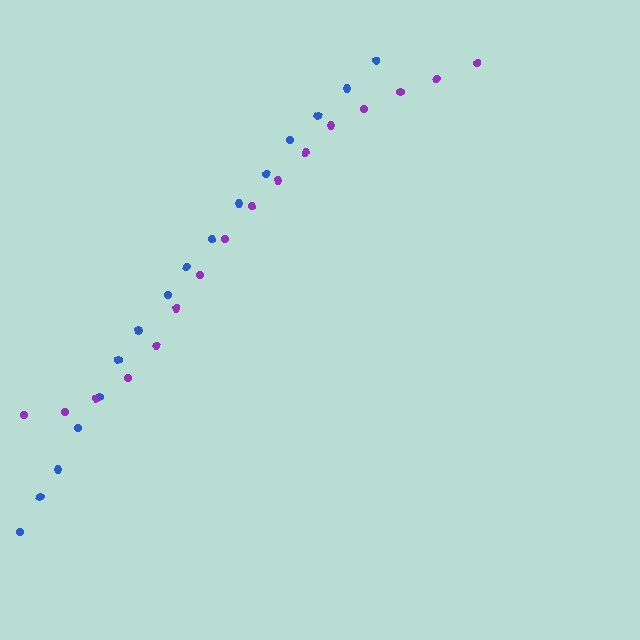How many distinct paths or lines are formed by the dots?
There are 2 distinct paths.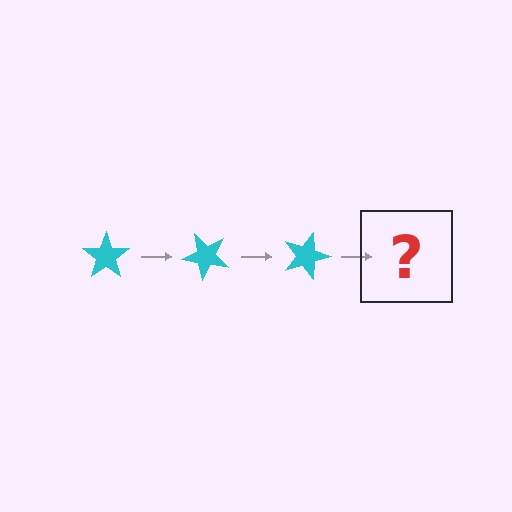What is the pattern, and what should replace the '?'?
The pattern is that the star rotates 45 degrees each step. The '?' should be a cyan star rotated 135 degrees.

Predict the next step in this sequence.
The next step is a cyan star rotated 135 degrees.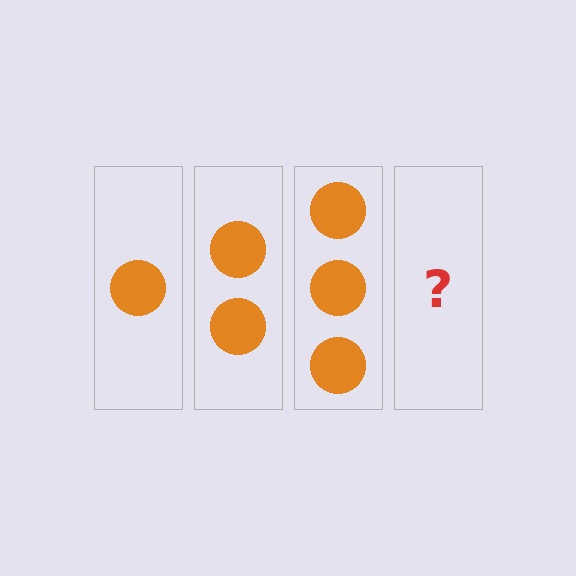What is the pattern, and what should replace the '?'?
The pattern is that each step adds one more circle. The '?' should be 4 circles.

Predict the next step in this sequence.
The next step is 4 circles.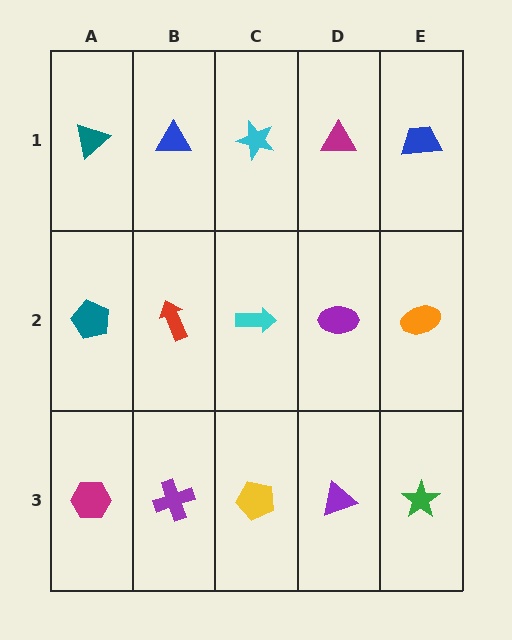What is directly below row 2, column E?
A green star.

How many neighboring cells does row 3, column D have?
3.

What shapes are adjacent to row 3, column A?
A teal pentagon (row 2, column A), a purple cross (row 3, column B).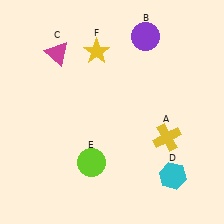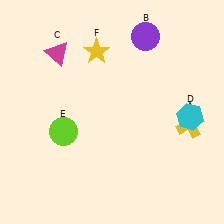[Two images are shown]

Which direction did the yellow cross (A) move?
The yellow cross (A) moved right.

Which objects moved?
The objects that moved are: the yellow cross (A), the cyan hexagon (D), the lime circle (E).